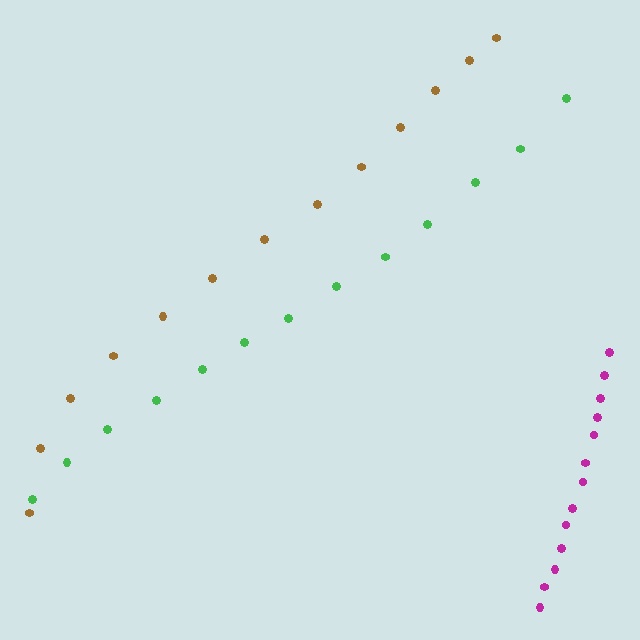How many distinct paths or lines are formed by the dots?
There are 3 distinct paths.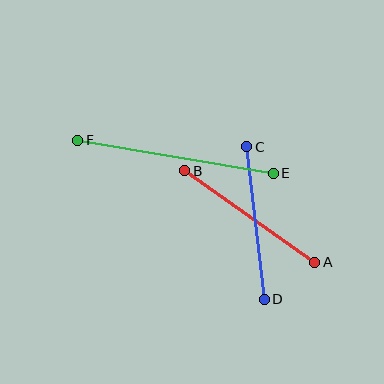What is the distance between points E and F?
The distance is approximately 199 pixels.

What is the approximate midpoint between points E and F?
The midpoint is at approximately (175, 157) pixels.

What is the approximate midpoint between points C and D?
The midpoint is at approximately (255, 223) pixels.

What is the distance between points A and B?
The distance is approximately 159 pixels.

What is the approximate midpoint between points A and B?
The midpoint is at approximately (250, 217) pixels.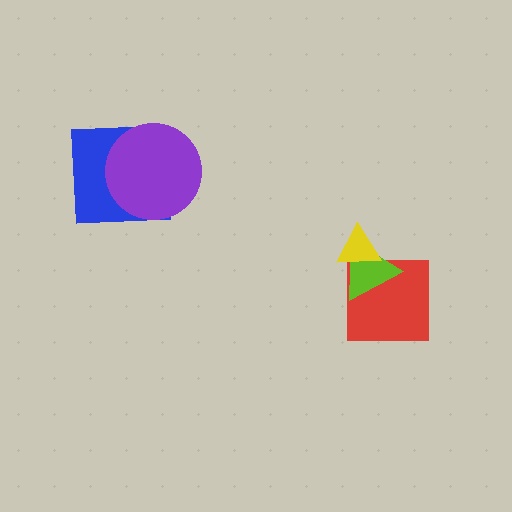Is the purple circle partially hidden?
No, no other shape covers it.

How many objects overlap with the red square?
2 objects overlap with the red square.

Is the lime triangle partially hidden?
Yes, it is partially covered by another shape.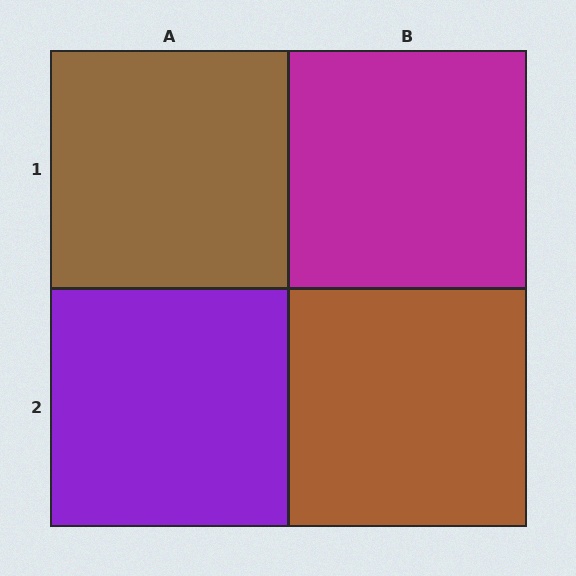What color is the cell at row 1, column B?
Magenta.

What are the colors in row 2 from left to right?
Purple, brown.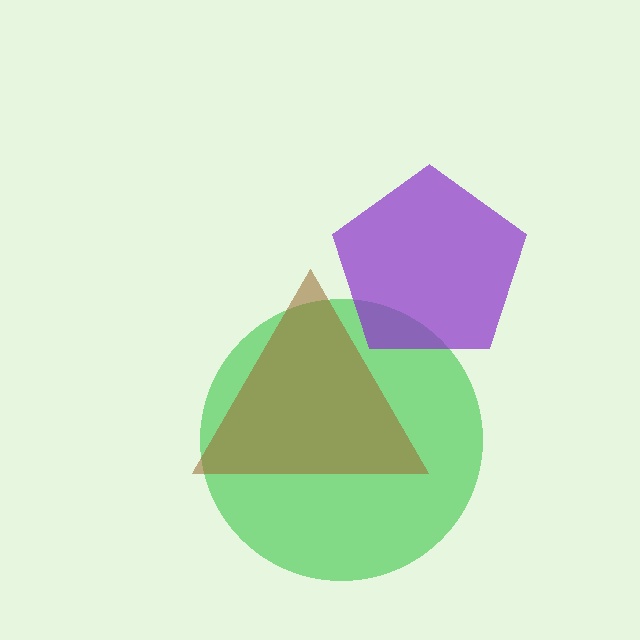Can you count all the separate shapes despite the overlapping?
Yes, there are 3 separate shapes.